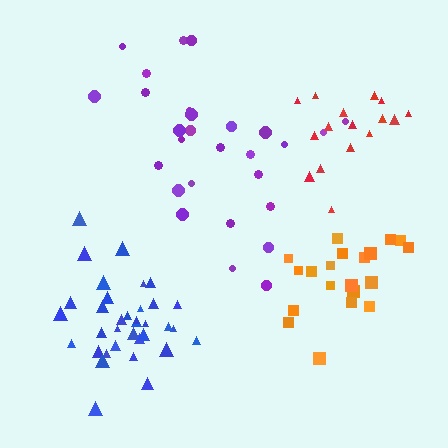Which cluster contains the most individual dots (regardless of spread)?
Blue (35).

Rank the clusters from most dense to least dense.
blue, orange, red, purple.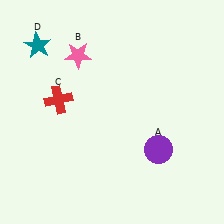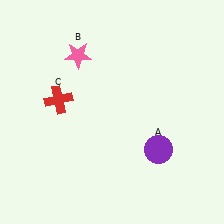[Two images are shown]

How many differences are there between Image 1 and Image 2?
There is 1 difference between the two images.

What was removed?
The teal star (D) was removed in Image 2.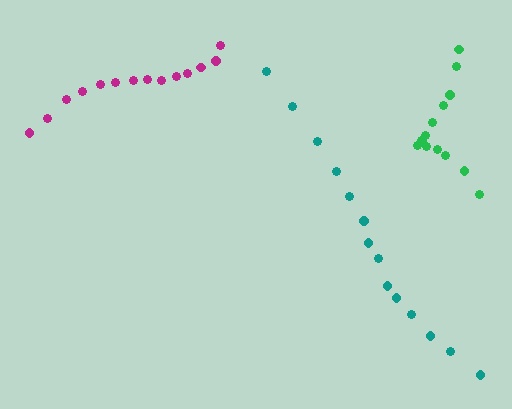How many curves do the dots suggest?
There are 3 distinct paths.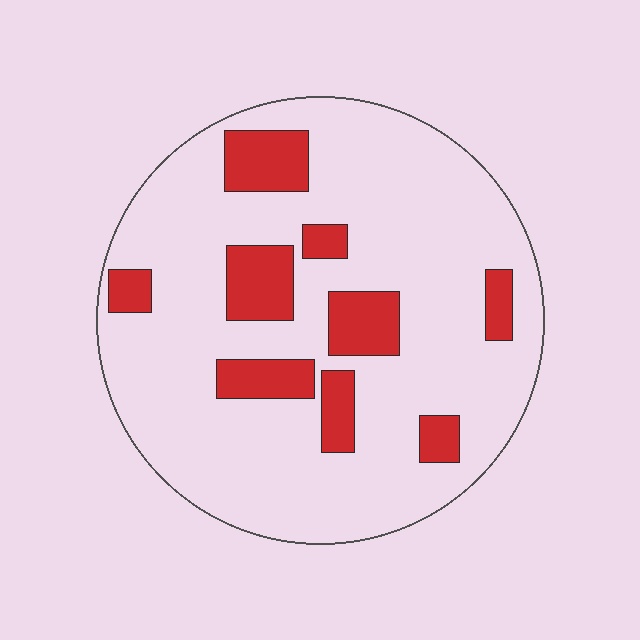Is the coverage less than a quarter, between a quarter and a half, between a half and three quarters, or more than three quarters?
Less than a quarter.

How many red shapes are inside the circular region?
9.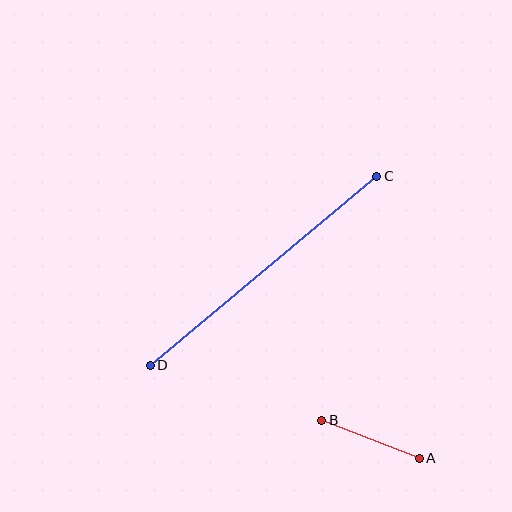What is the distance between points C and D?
The distance is approximately 295 pixels.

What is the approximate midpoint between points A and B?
The midpoint is at approximately (371, 439) pixels.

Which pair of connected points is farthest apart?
Points C and D are farthest apart.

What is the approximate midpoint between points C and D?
The midpoint is at approximately (263, 271) pixels.